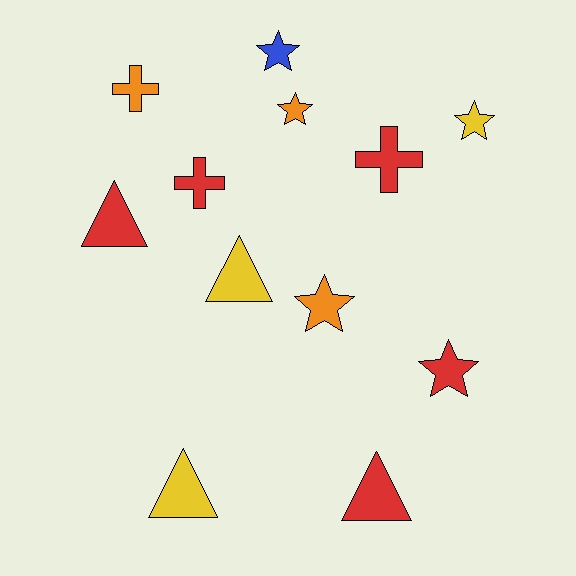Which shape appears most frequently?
Star, with 5 objects.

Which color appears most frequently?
Red, with 5 objects.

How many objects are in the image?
There are 12 objects.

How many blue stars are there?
There is 1 blue star.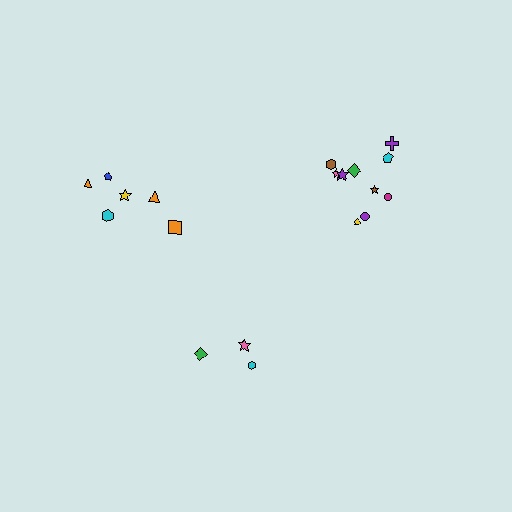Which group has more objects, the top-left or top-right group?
The top-right group.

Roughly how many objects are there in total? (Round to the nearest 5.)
Roughly 20 objects in total.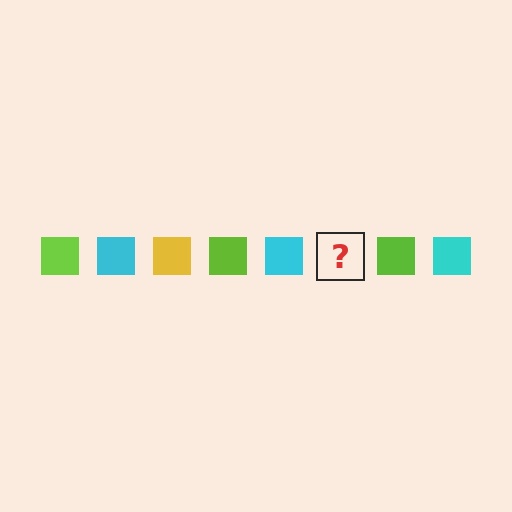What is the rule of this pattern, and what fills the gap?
The rule is that the pattern cycles through lime, cyan, yellow squares. The gap should be filled with a yellow square.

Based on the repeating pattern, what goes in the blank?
The blank should be a yellow square.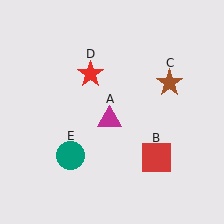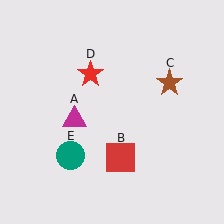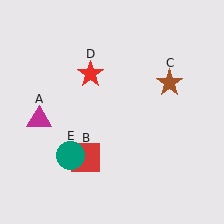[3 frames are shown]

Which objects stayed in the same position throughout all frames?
Brown star (object C) and red star (object D) and teal circle (object E) remained stationary.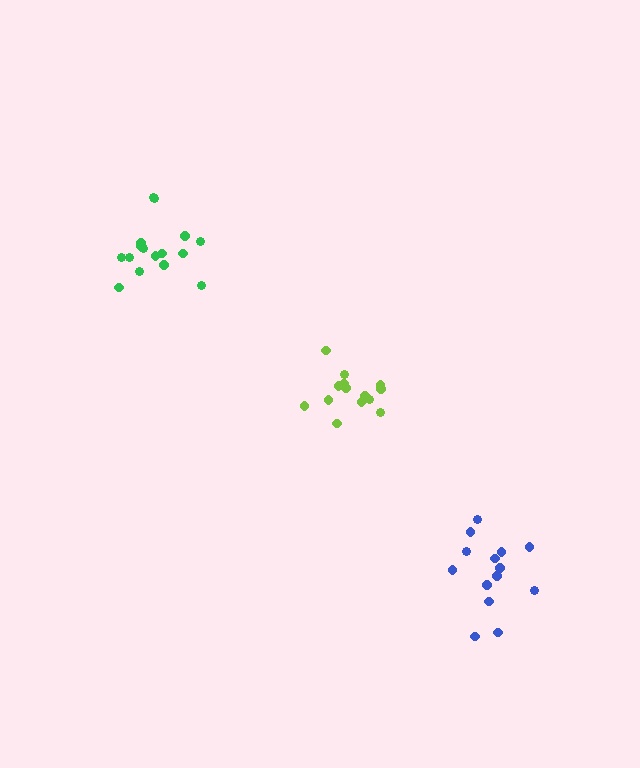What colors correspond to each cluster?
The clusters are colored: blue, green, lime.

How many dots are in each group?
Group 1: 14 dots, Group 2: 16 dots, Group 3: 14 dots (44 total).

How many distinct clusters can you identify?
There are 3 distinct clusters.